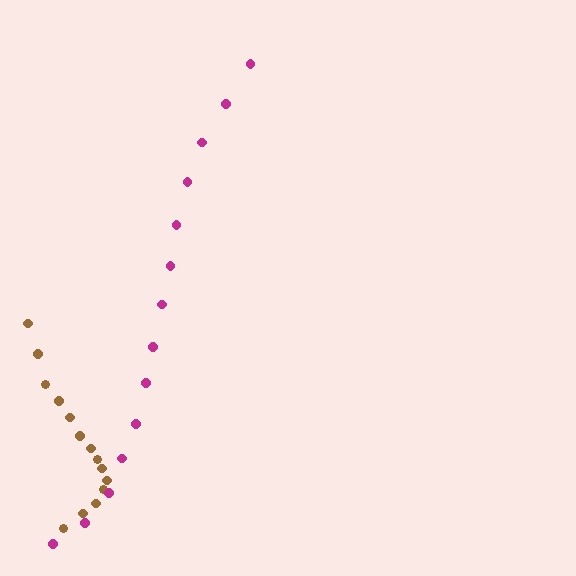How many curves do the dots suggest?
There are 2 distinct paths.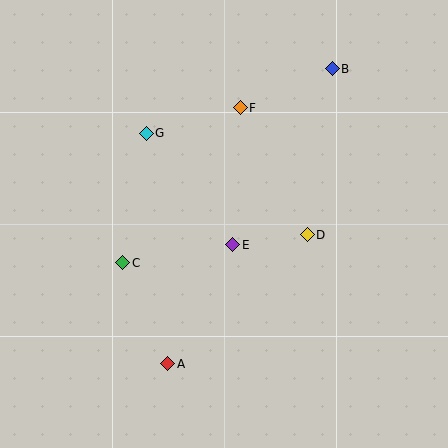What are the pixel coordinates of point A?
Point A is at (168, 364).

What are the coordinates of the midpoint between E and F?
The midpoint between E and F is at (237, 176).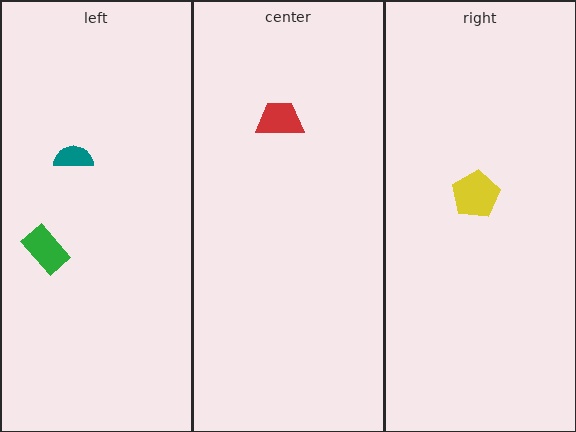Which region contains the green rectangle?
The left region.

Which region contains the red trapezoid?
The center region.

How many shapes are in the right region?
1.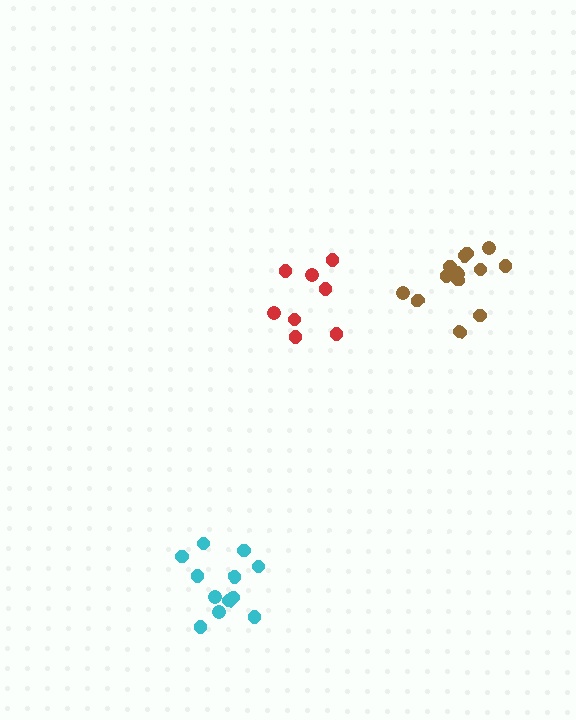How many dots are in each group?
Group 1: 12 dots, Group 2: 8 dots, Group 3: 13 dots (33 total).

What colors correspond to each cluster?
The clusters are colored: cyan, red, brown.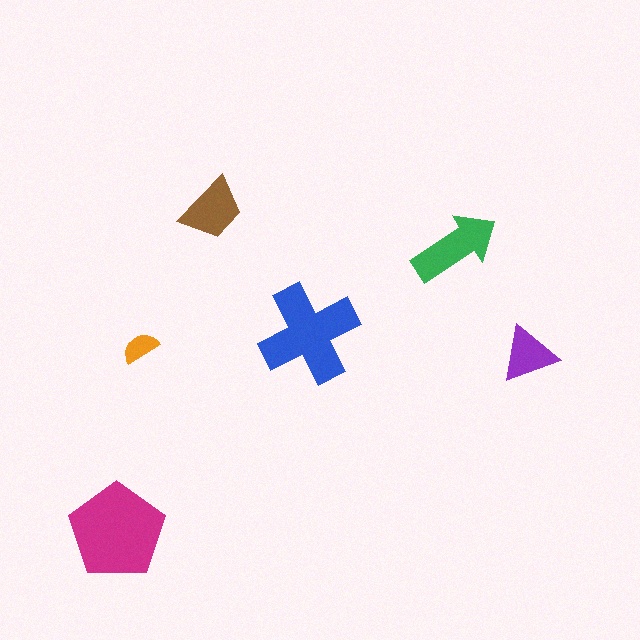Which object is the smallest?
The orange semicircle.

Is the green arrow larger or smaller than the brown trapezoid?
Larger.